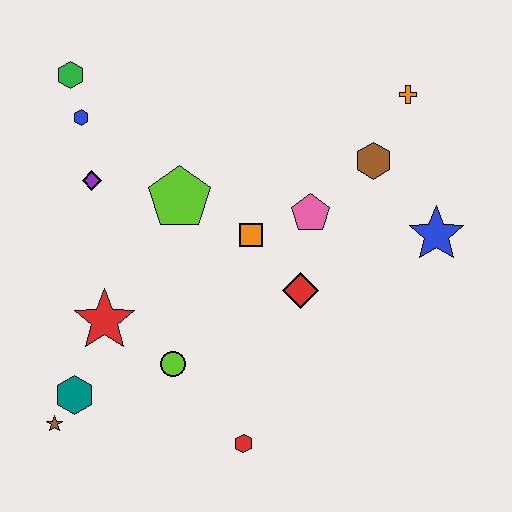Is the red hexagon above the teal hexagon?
No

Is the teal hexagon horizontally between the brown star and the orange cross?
Yes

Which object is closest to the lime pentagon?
The orange square is closest to the lime pentagon.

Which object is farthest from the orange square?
The brown star is farthest from the orange square.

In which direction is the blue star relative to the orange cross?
The blue star is below the orange cross.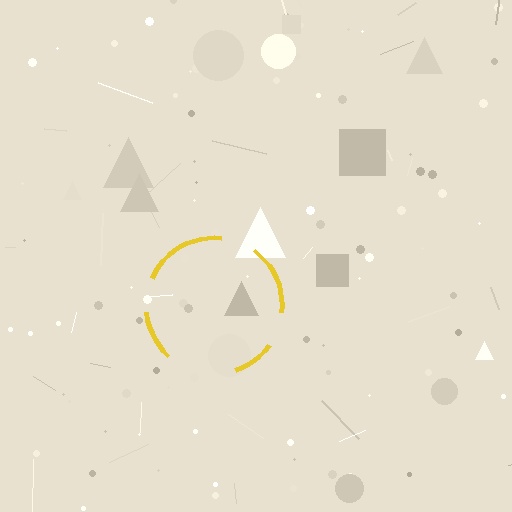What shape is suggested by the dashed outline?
The dashed outline suggests a circle.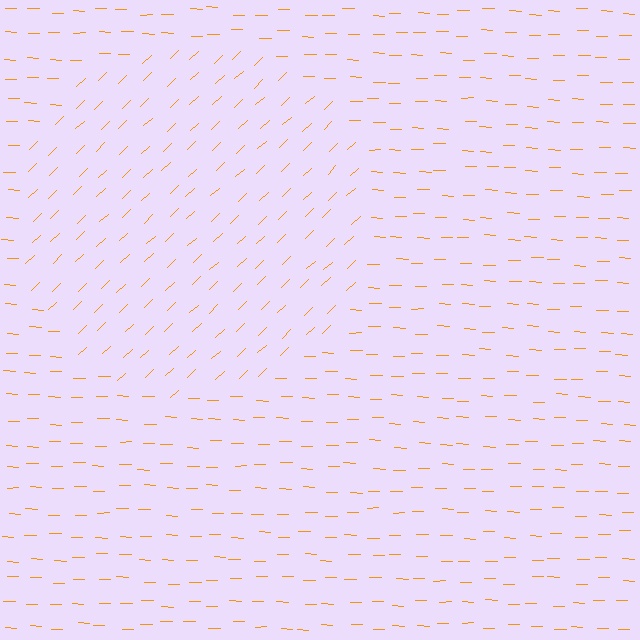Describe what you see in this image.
The image is filled with small orange line segments. A circle region in the image has lines oriented differently from the surrounding lines, creating a visible texture boundary.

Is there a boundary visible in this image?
Yes, there is a texture boundary formed by a change in line orientation.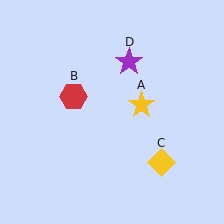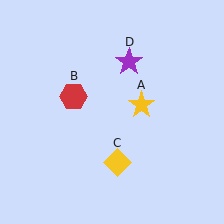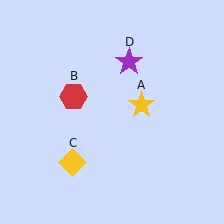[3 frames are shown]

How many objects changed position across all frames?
1 object changed position: yellow diamond (object C).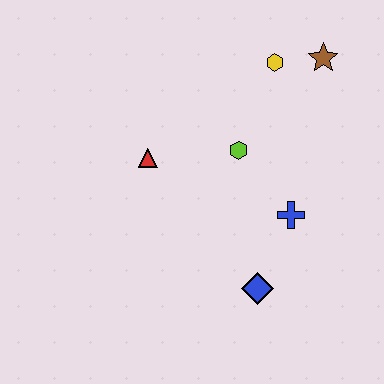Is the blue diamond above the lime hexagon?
No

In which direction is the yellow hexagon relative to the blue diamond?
The yellow hexagon is above the blue diamond.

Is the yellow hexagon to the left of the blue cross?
Yes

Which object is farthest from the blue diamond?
The brown star is farthest from the blue diamond.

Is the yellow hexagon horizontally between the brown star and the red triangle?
Yes